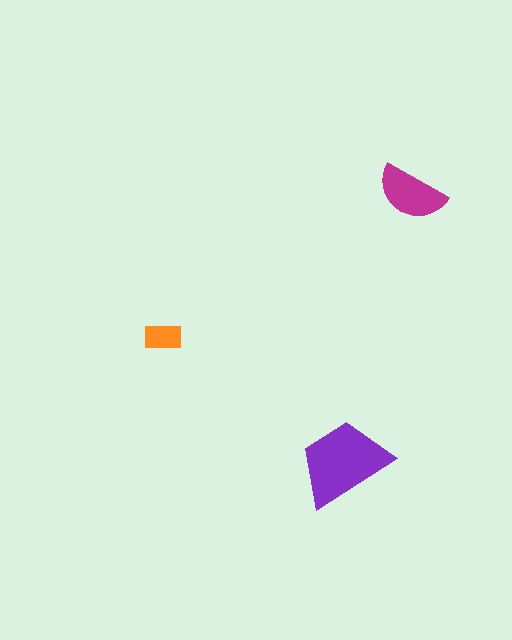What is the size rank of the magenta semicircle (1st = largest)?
2nd.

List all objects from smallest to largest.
The orange rectangle, the magenta semicircle, the purple trapezoid.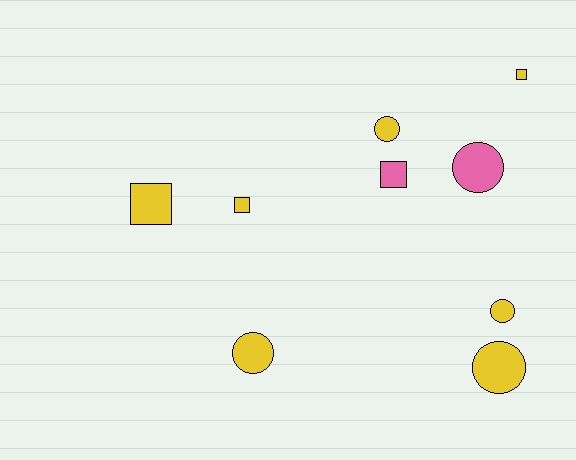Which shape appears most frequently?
Circle, with 5 objects.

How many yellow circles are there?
There are 4 yellow circles.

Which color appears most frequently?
Yellow, with 7 objects.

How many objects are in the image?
There are 9 objects.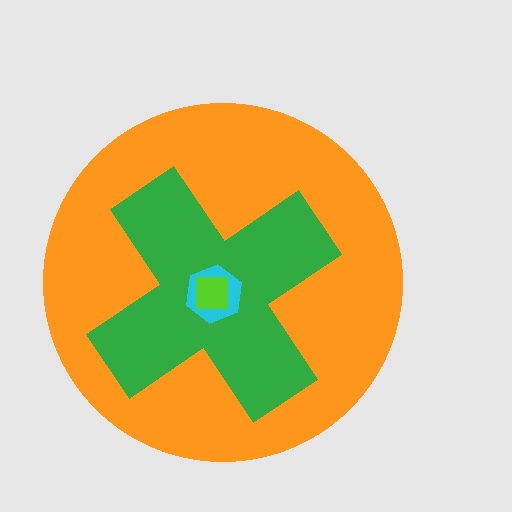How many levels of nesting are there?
4.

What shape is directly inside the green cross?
The cyan hexagon.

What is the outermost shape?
The orange circle.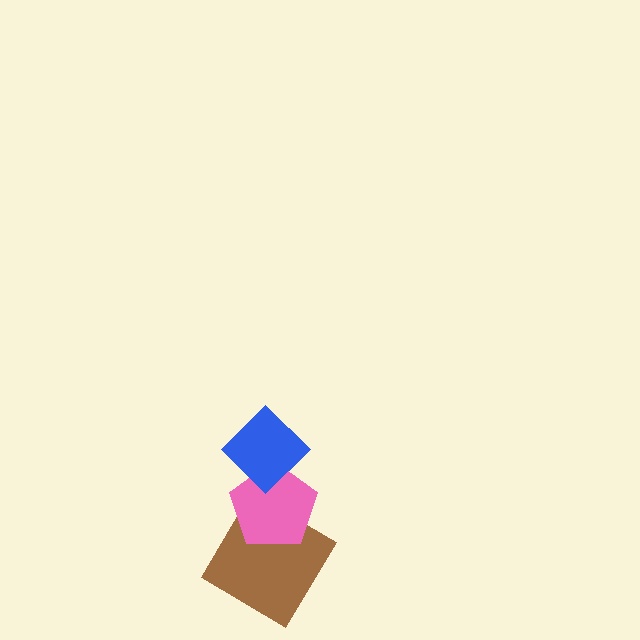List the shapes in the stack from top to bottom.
From top to bottom: the blue diamond, the pink pentagon, the brown diamond.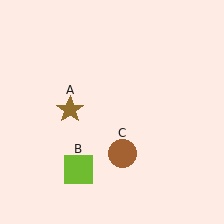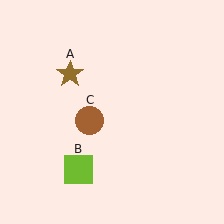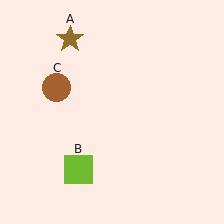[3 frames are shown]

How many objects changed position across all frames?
2 objects changed position: brown star (object A), brown circle (object C).